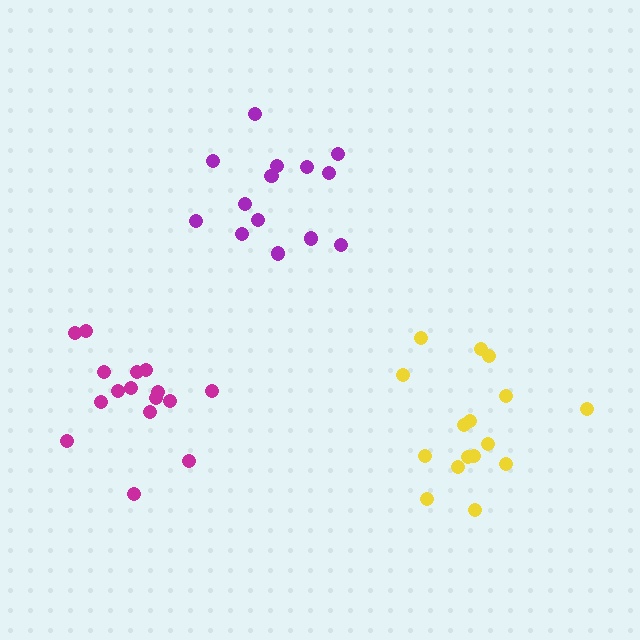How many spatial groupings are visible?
There are 3 spatial groupings.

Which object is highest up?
The purple cluster is topmost.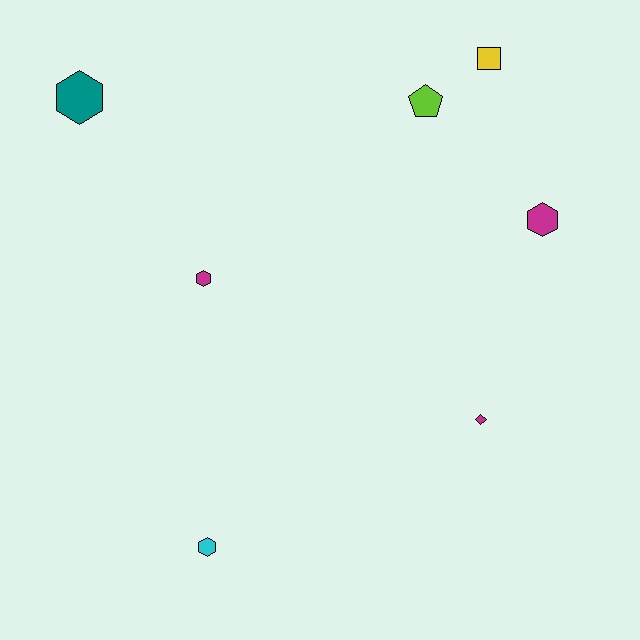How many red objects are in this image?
There are no red objects.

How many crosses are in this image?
There are no crosses.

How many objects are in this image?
There are 7 objects.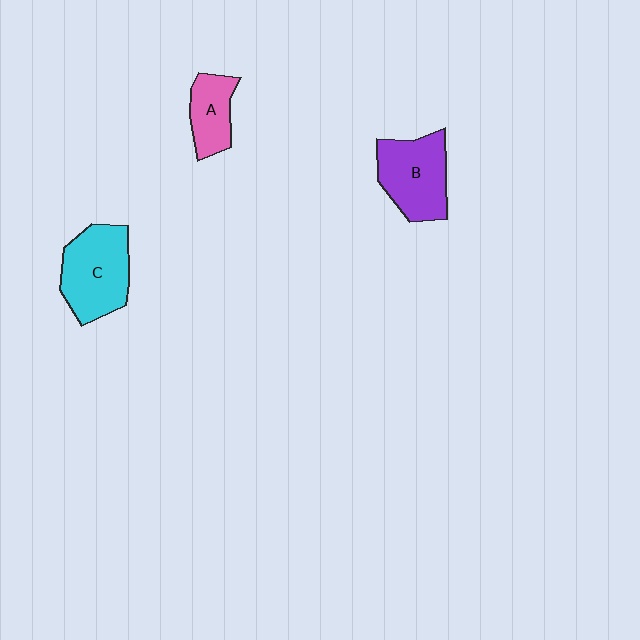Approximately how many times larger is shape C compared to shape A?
Approximately 1.7 times.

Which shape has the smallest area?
Shape A (pink).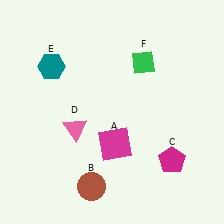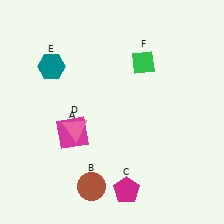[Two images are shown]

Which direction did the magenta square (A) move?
The magenta square (A) moved left.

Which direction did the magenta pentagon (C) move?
The magenta pentagon (C) moved left.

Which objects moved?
The objects that moved are: the magenta square (A), the magenta pentagon (C).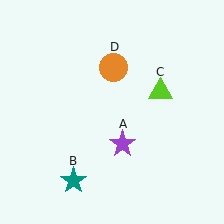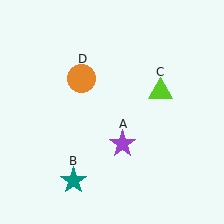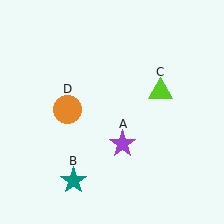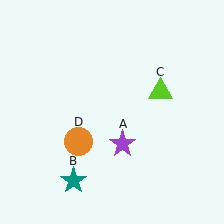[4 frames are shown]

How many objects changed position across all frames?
1 object changed position: orange circle (object D).